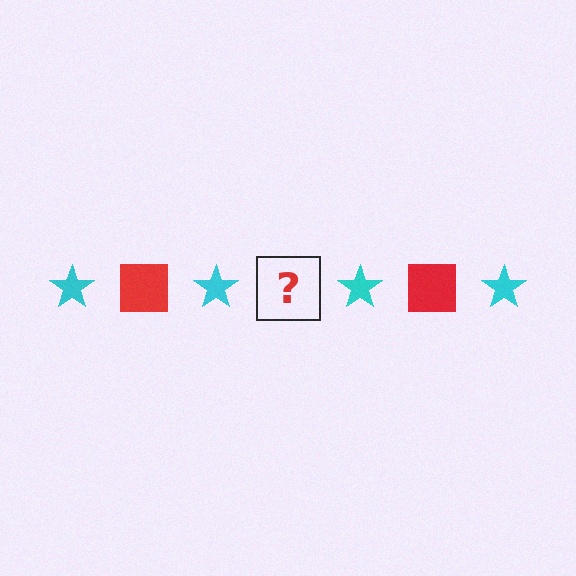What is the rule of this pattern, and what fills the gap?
The rule is that the pattern alternates between cyan star and red square. The gap should be filled with a red square.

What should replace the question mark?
The question mark should be replaced with a red square.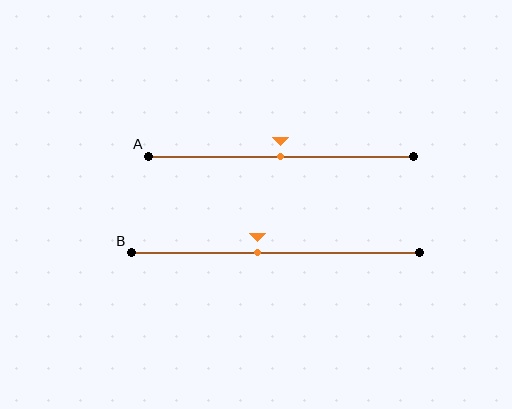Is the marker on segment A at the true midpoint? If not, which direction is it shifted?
Yes, the marker on segment A is at the true midpoint.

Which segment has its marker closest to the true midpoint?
Segment A has its marker closest to the true midpoint.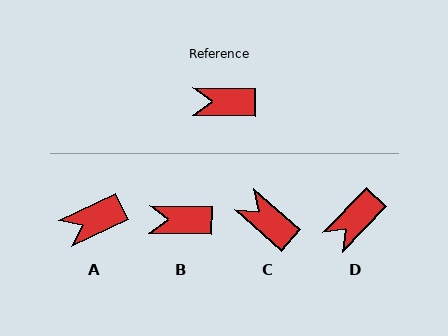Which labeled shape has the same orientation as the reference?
B.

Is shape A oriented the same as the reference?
No, it is off by about 26 degrees.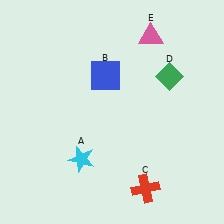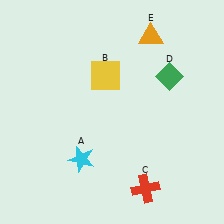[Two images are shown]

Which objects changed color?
B changed from blue to yellow. E changed from pink to orange.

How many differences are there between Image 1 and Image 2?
There are 2 differences between the two images.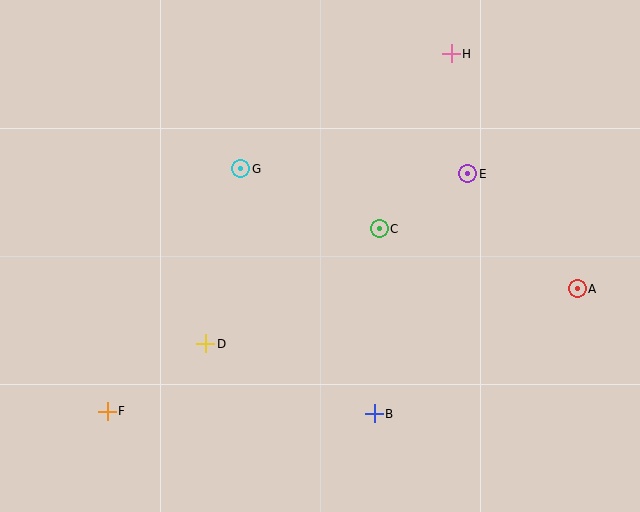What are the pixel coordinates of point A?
Point A is at (577, 289).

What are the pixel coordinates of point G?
Point G is at (241, 169).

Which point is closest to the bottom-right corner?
Point A is closest to the bottom-right corner.